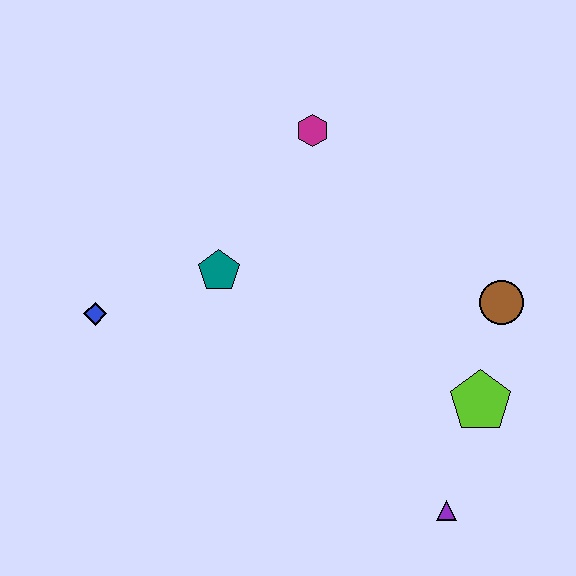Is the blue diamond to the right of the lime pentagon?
No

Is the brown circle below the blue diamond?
No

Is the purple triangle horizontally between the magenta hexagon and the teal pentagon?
No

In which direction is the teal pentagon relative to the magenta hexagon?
The teal pentagon is below the magenta hexagon.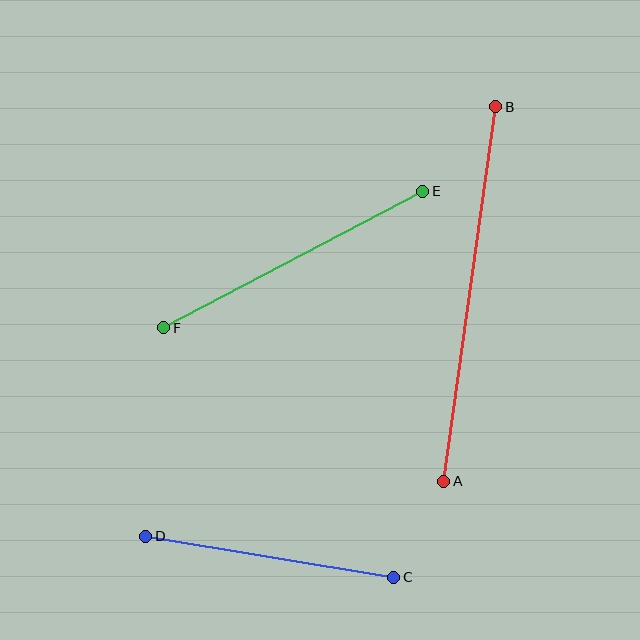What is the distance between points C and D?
The distance is approximately 252 pixels.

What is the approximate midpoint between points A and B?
The midpoint is at approximately (470, 294) pixels.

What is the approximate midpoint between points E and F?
The midpoint is at approximately (293, 260) pixels.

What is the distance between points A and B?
The distance is approximately 379 pixels.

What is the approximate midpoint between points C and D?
The midpoint is at approximately (270, 557) pixels.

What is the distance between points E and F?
The distance is approximately 293 pixels.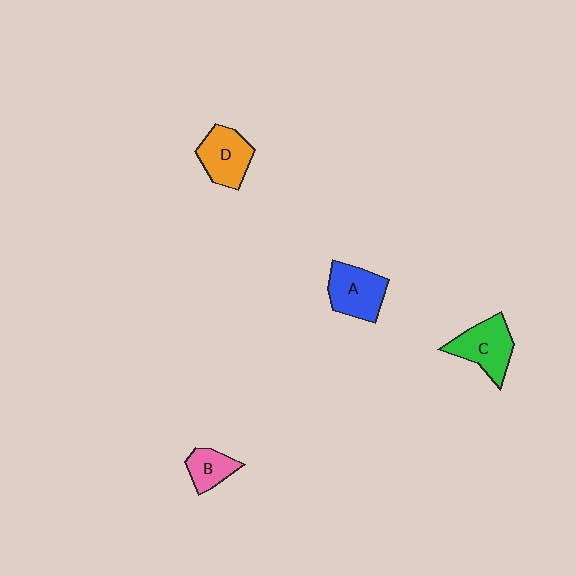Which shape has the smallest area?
Shape B (pink).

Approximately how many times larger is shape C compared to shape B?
Approximately 1.7 times.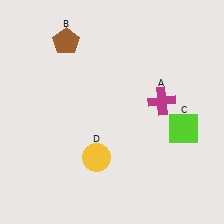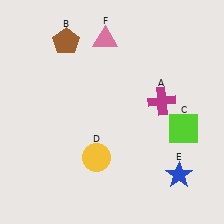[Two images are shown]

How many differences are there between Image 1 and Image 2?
There are 2 differences between the two images.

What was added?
A blue star (E), a pink triangle (F) were added in Image 2.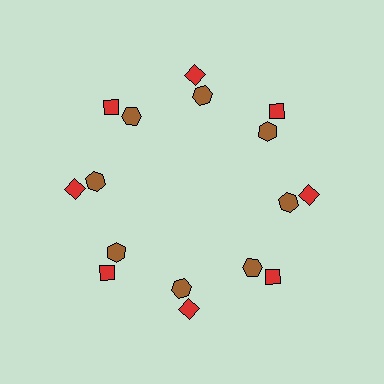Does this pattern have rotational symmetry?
Yes, this pattern has 8-fold rotational symmetry. It looks the same after rotating 45 degrees around the center.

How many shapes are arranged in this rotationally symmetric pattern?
There are 16 shapes, arranged in 8 groups of 2.